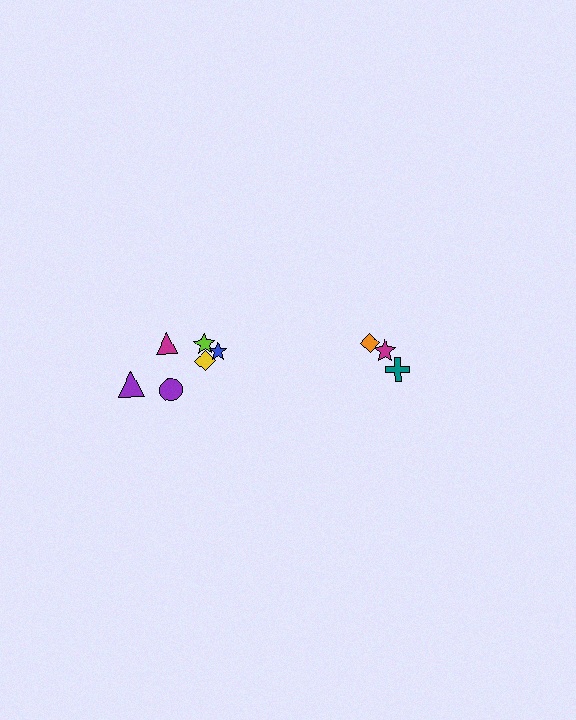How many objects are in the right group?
There are 3 objects.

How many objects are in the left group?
There are 6 objects.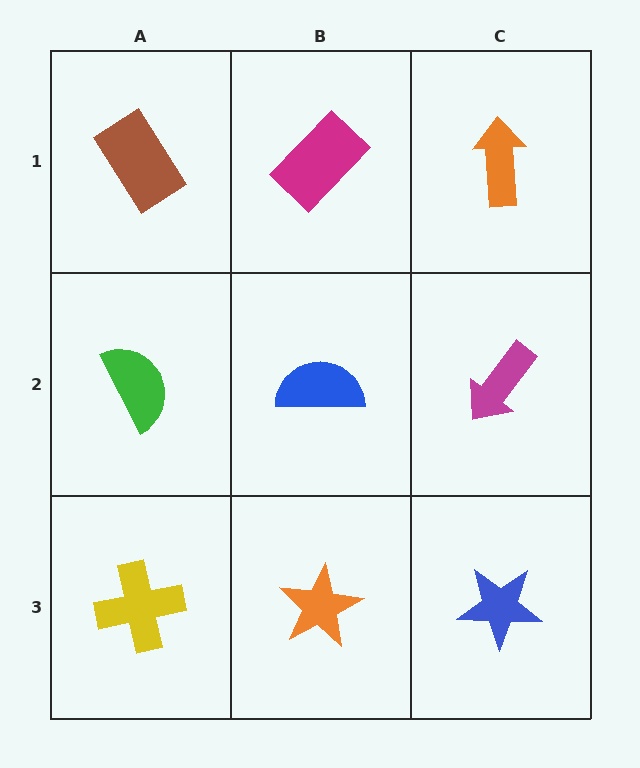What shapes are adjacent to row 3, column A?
A green semicircle (row 2, column A), an orange star (row 3, column B).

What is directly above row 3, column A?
A green semicircle.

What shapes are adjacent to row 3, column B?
A blue semicircle (row 2, column B), a yellow cross (row 3, column A), a blue star (row 3, column C).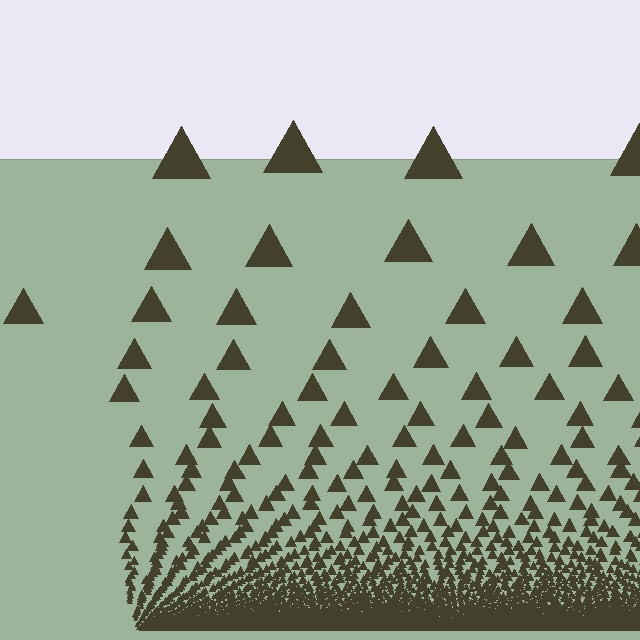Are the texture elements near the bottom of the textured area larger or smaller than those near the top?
Smaller. The gradient is inverted — elements near the bottom are smaller and denser.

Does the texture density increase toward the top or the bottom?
Density increases toward the bottom.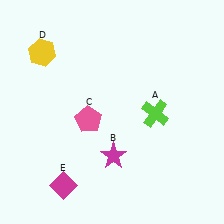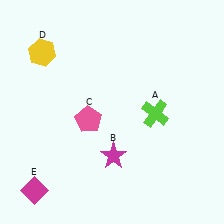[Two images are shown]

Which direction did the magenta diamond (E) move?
The magenta diamond (E) moved left.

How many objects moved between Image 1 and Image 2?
1 object moved between the two images.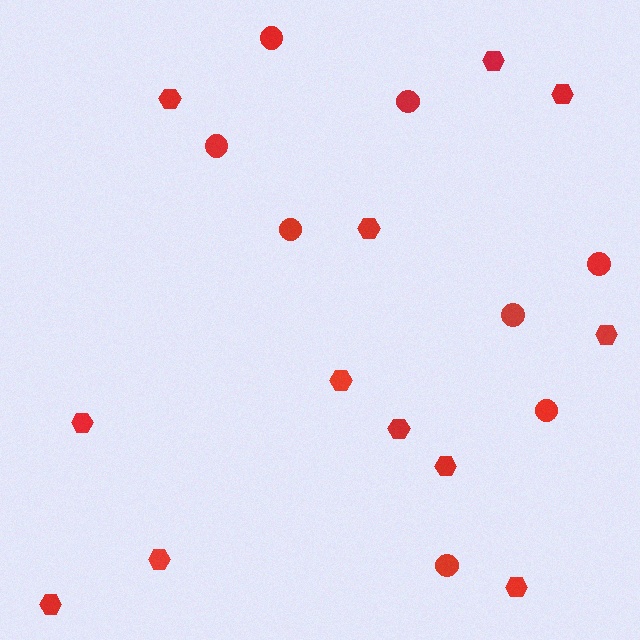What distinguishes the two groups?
There are 2 groups: one group of hexagons (12) and one group of circles (8).